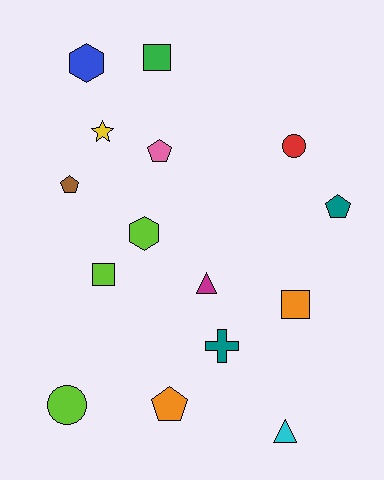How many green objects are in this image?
There is 1 green object.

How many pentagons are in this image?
There are 4 pentagons.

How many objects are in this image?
There are 15 objects.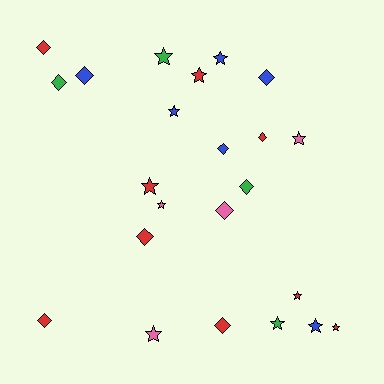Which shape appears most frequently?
Star, with 12 objects.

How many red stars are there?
There are 4 red stars.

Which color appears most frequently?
Red, with 9 objects.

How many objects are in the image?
There are 23 objects.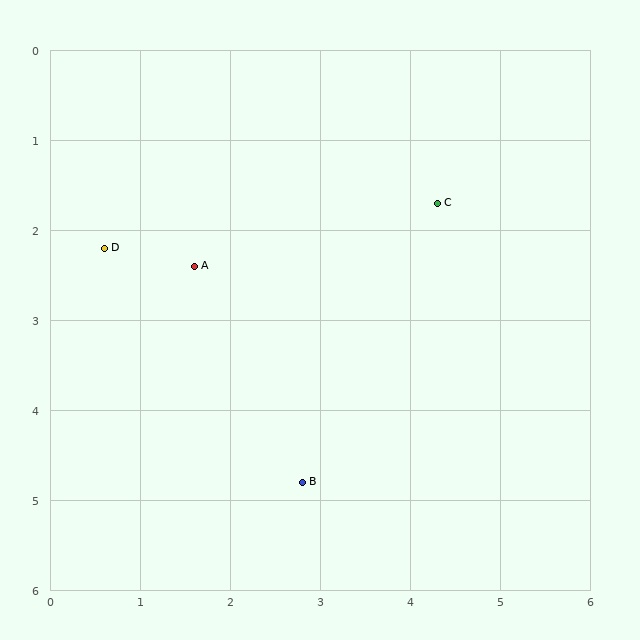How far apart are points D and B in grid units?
Points D and B are about 3.4 grid units apart.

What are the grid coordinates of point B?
Point B is at approximately (2.8, 4.8).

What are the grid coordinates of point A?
Point A is at approximately (1.6, 2.4).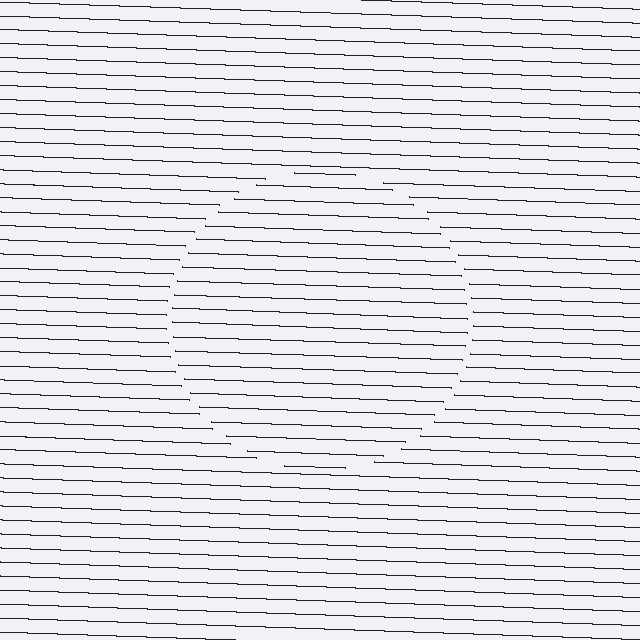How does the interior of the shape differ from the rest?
The interior of the shape contains the same grating, shifted by half a period — the contour is defined by the phase discontinuity where line-ends from the inner and outer gratings abut.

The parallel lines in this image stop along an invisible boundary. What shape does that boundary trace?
An illusory circle. The interior of the shape contains the same grating, shifted by half a period — the contour is defined by the phase discontinuity where line-ends from the inner and outer gratings abut.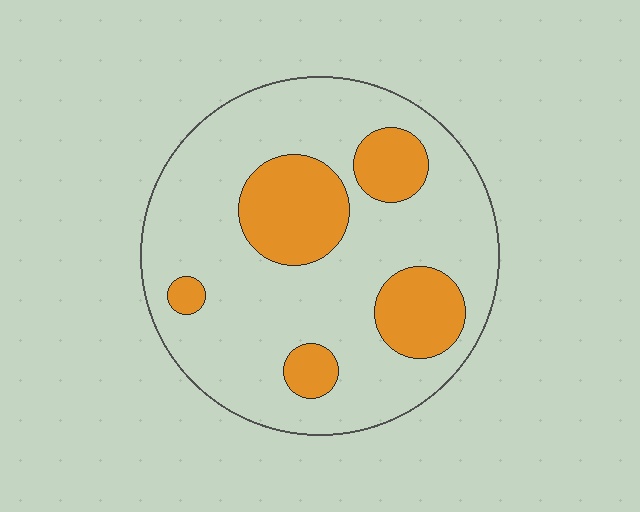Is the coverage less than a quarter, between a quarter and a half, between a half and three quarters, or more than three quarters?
Less than a quarter.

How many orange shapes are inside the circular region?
5.